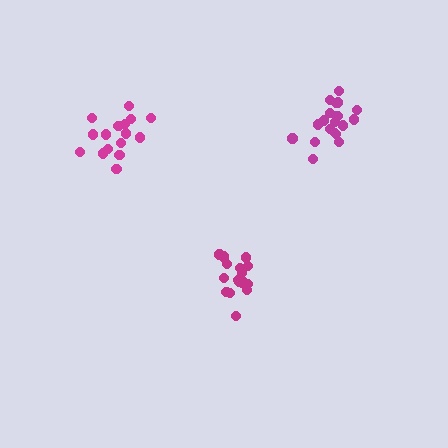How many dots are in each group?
Group 1: 19 dots, Group 2: 18 dots, Group 3: 16 dots (53 total).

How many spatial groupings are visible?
There are 3 spatial groupings.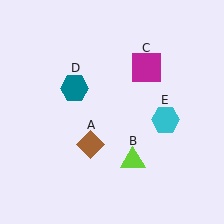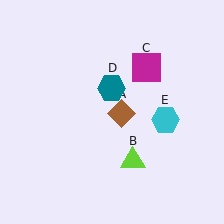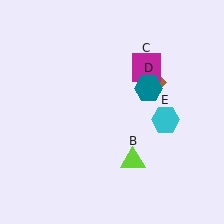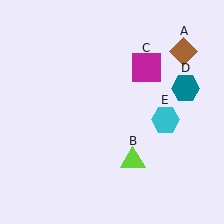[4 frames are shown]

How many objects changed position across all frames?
2 objects changed position: brown diamond (object A), teal hexagon (object D).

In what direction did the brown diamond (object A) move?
The brown diamond (object A) moved up and to the right.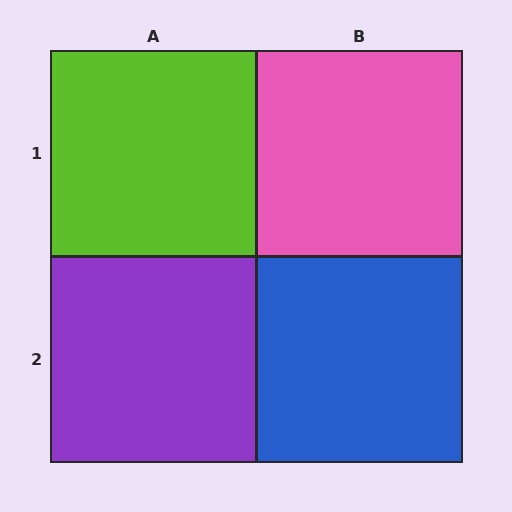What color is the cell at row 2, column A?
Purple.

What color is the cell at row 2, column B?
Blue.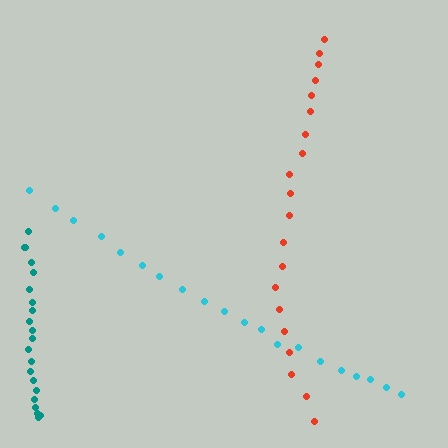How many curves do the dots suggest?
There are 3 distinct paths.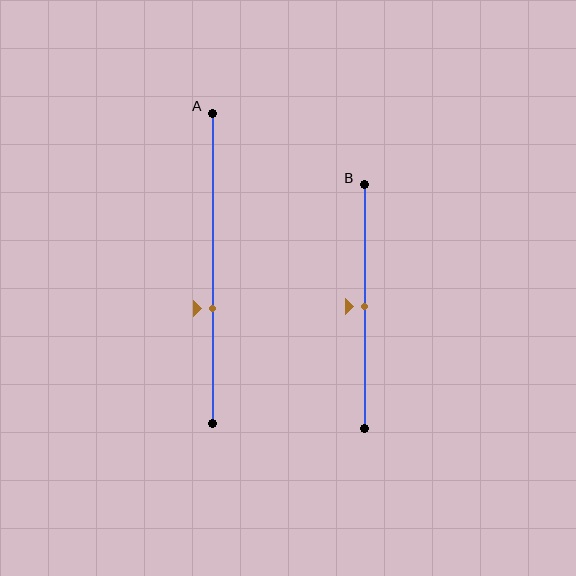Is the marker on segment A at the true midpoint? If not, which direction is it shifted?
No, the marker on segment A is shifted downward by about 13% of the segment length.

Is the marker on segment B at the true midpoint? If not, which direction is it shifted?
Yes, the marker on segment B is at the true midpoint.